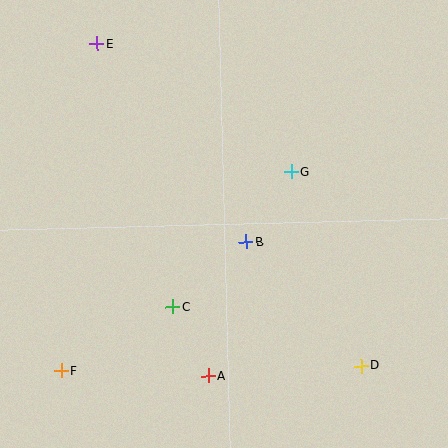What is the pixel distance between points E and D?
The distance between E and D is 416 pixels.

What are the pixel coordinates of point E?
Point E is at (97, 44).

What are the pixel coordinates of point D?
Point D is at (361, 366).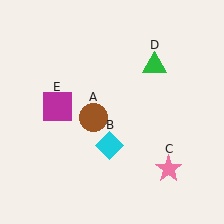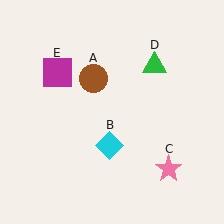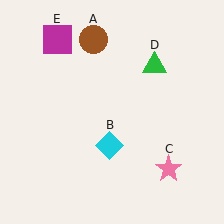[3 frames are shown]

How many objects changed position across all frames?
2 objects changed position: brown circle (object A), magenta square (object E).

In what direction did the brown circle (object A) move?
The brown circle (object A) moved up.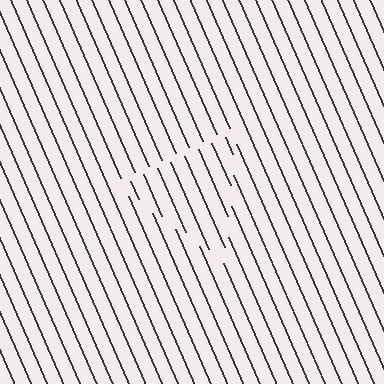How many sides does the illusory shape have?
3 sides — the line-ends trace a triangle.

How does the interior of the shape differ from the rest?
The interior of the shape contains the same grating, shifted by half a period — the contour is defined by the phase discontinuity where line-ends from the inner and outer gratings abut.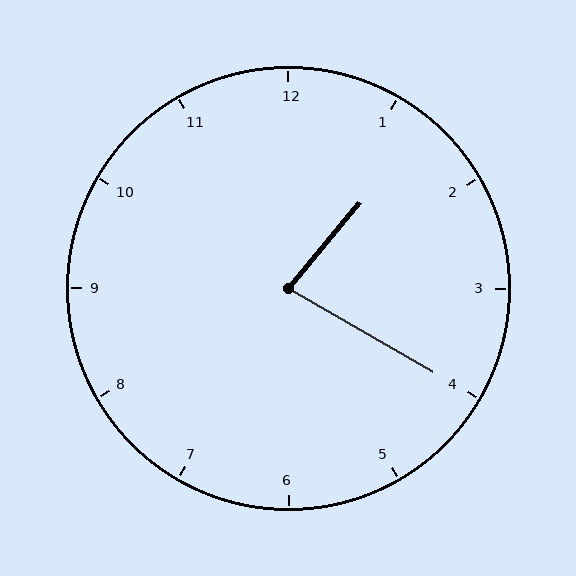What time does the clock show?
1:20.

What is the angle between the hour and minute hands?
Approximately 80 degrees.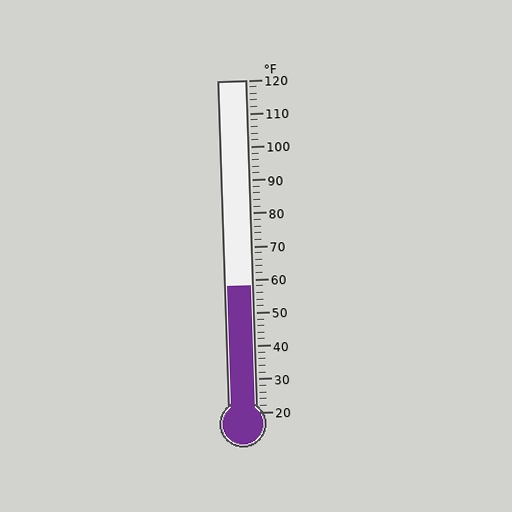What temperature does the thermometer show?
The thermometer shows approximately 58°F.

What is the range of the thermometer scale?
The thermometer scale ranges from 20°F to 120°F.